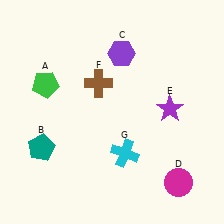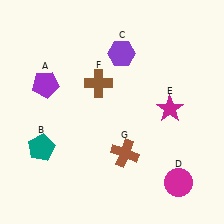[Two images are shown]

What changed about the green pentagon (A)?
In Image 1, A is green. In Image 2, it changed to purple.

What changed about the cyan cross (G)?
In Image 1, G is cyan. In Image 2, it changed to brown.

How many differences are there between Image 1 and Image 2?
There are 3 differences between the two images.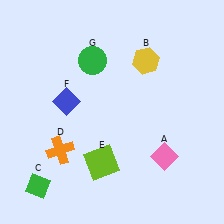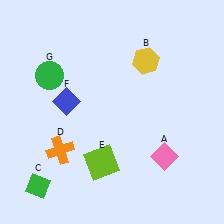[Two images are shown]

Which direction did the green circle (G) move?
The green circle (G) moved left.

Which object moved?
The green circle (G) moved left.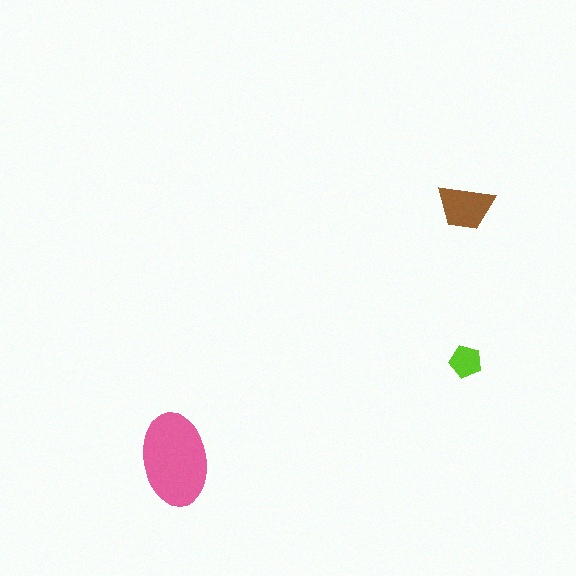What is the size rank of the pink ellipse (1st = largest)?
1st.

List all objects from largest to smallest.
The pink ellipse, the brown trapezoid, the lime pentagon.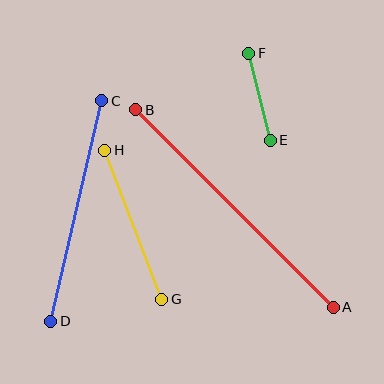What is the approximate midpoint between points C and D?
The midpoint is at approximately (76, 211) pixels.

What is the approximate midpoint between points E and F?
The midpoint is at approximately (260, 97) pixels.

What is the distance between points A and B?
The distance is approximately 279 pixels.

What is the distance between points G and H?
The distance is approximately 160 pixels.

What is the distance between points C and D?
The distance is approximately 226 pixels.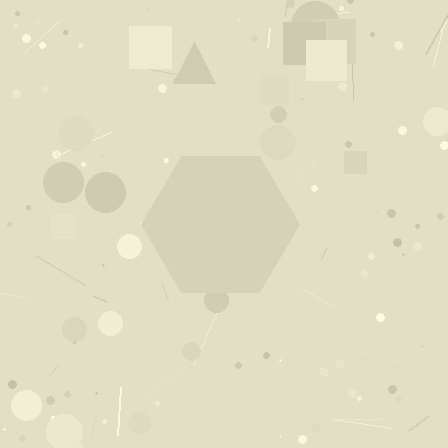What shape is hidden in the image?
A hexagon is hidden in the image.